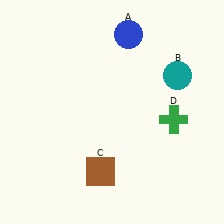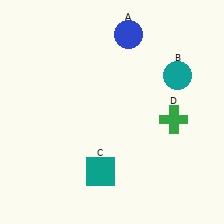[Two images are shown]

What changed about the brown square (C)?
In Image 1, C is brown. In Image 2, it changed to teal.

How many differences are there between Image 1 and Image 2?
There is 1 difference between the two images.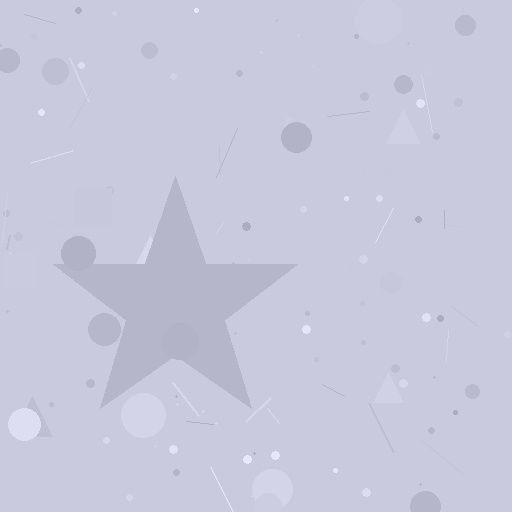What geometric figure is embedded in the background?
A star is embedded in the background.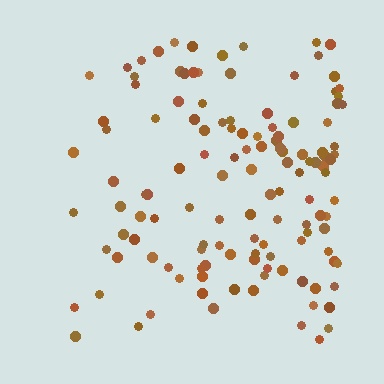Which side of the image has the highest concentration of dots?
The right.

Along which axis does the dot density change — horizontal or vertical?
Horizontal.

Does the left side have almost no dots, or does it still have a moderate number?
Still a moderate number, just noticeably fewer than the right.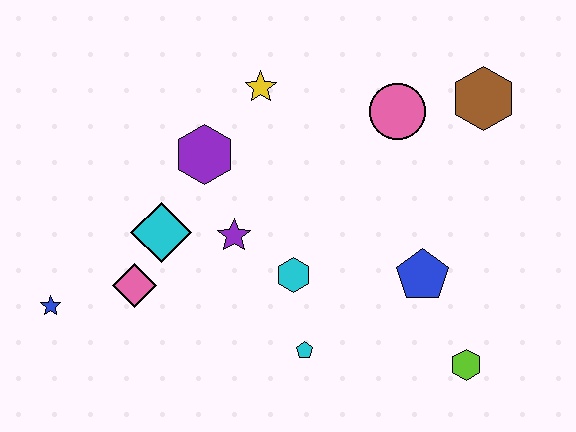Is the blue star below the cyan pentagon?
No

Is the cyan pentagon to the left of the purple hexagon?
No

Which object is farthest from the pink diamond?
The brown hexagon is farthest from the pink diamond.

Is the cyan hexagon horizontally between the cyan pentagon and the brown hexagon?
No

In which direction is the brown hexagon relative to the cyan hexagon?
The brown hexagon is to the right of the cyan hexagon.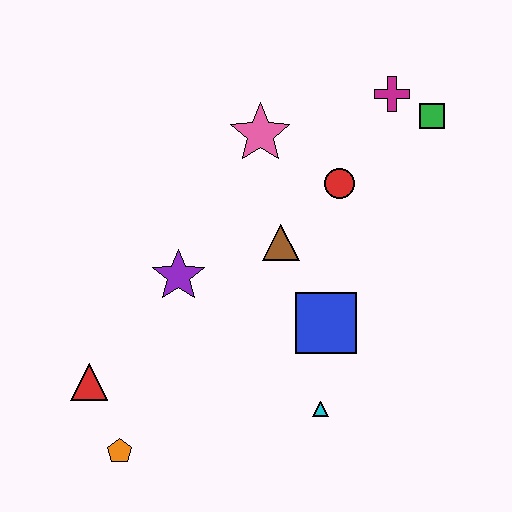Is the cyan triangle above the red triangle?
No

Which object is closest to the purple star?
The brown triangle is closest to the purple star.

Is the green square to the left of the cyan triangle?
No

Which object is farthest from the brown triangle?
The orange pentagon is farthest from the brown triangle.